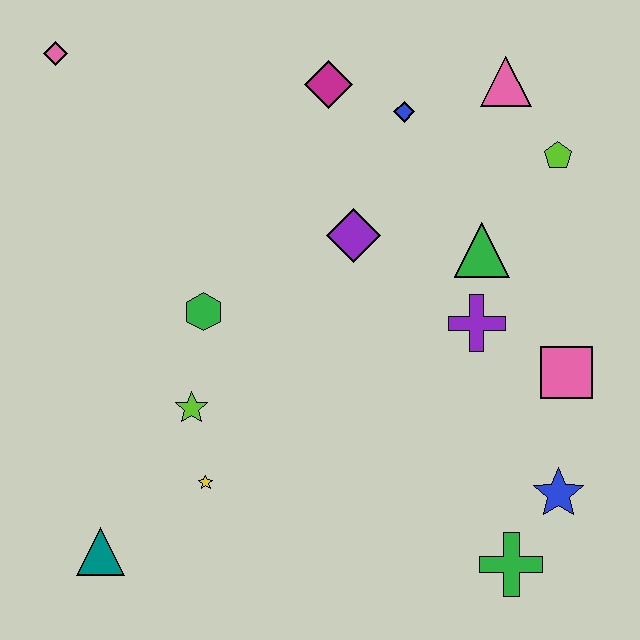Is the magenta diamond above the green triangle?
Yes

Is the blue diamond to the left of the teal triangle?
No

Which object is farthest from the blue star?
The pink diamond is farthest from the blue star.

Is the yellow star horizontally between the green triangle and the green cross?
No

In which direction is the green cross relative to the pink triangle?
The green cross is below the pink triangle.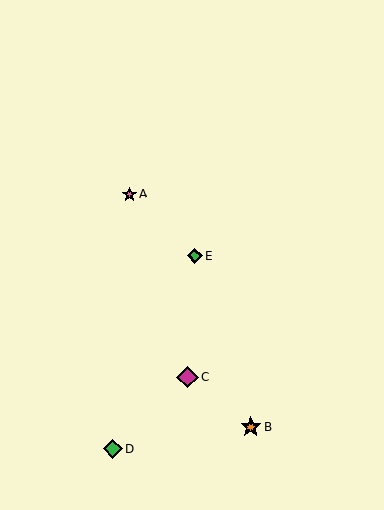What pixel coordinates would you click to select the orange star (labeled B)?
Click at (251, 427) to select the orange star B.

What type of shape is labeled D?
Shape D is a green diamond.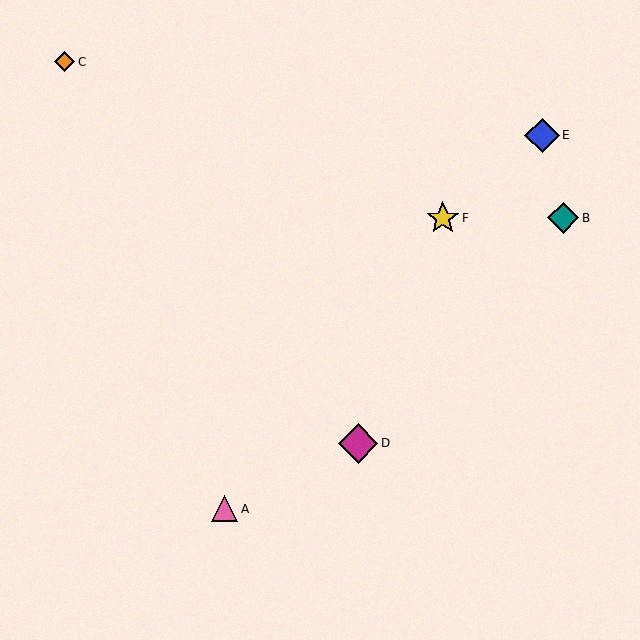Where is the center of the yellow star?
The center of the yellow star is at (443, 218).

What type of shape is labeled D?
Shape D is a magenta diamond.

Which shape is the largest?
The magenta diamond (labeled D) is the largest.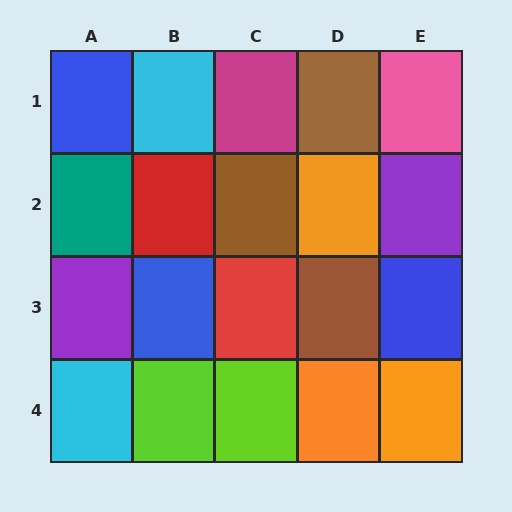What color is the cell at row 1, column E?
Pink.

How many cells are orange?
3 cells are orange.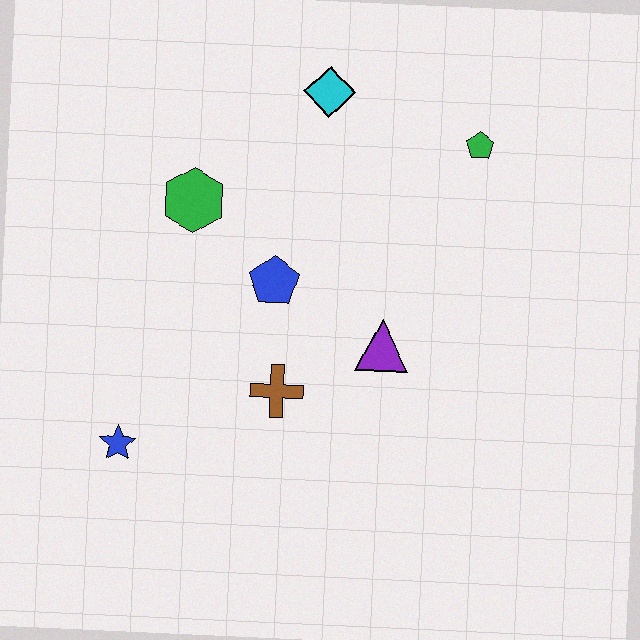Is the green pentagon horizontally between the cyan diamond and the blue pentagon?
No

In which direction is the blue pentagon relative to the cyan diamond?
The blue pentagon is below the cyan diamond.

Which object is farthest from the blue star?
The green pentagon is farthest from the blue star.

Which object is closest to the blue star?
The brown cross is closest to the blue star.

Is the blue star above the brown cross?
No